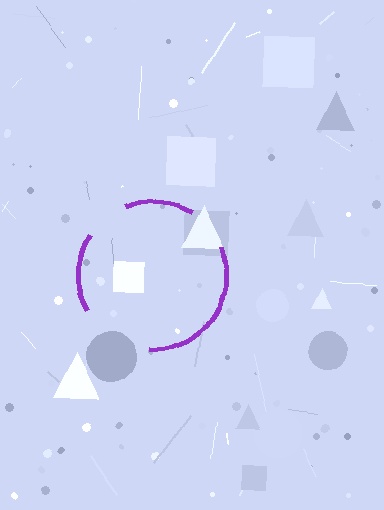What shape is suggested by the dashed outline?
The dashed outline suggests a circle.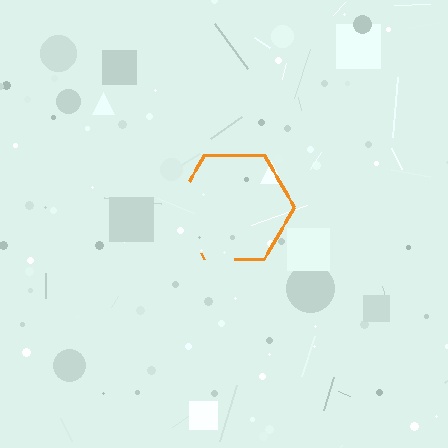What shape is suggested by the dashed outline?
The dashed outline suggests a hexagon.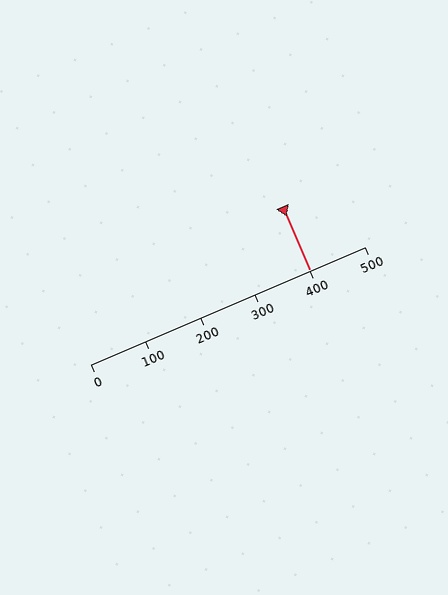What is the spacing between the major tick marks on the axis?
The major ticks are spaced 100 apart.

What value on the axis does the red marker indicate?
The marker indicates approximately 400.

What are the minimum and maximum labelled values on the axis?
The axis runs from 0 to 500.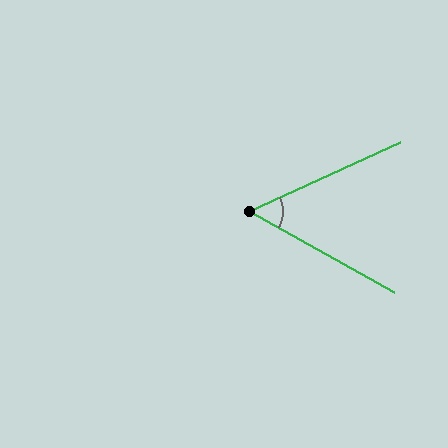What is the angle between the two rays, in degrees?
Approximately 54 degrees.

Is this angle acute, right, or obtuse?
It is acute.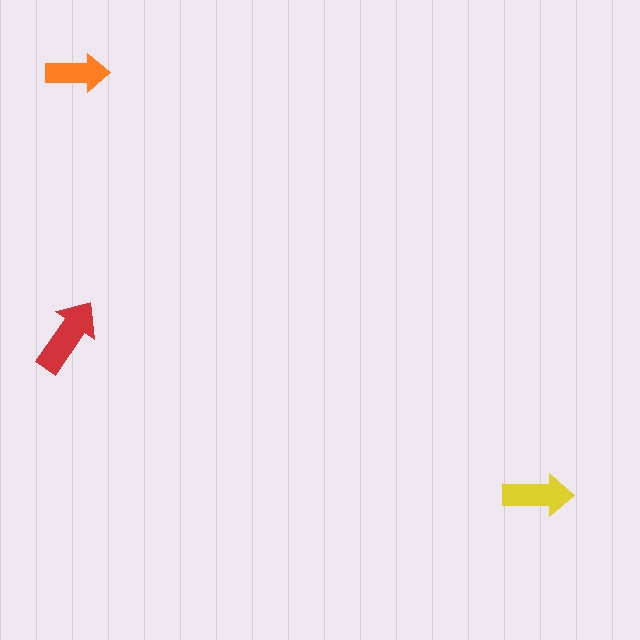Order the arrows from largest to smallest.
the red one, the yellow one, the orange one.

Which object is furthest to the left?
The red arrow is leftmost.